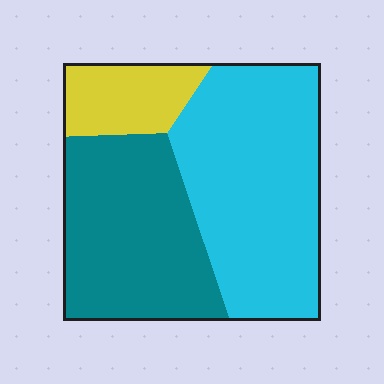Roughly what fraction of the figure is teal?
Teal takes up about three eighths (3/8) of the figure.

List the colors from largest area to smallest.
From largest to smallest: cyan, teal, yellow.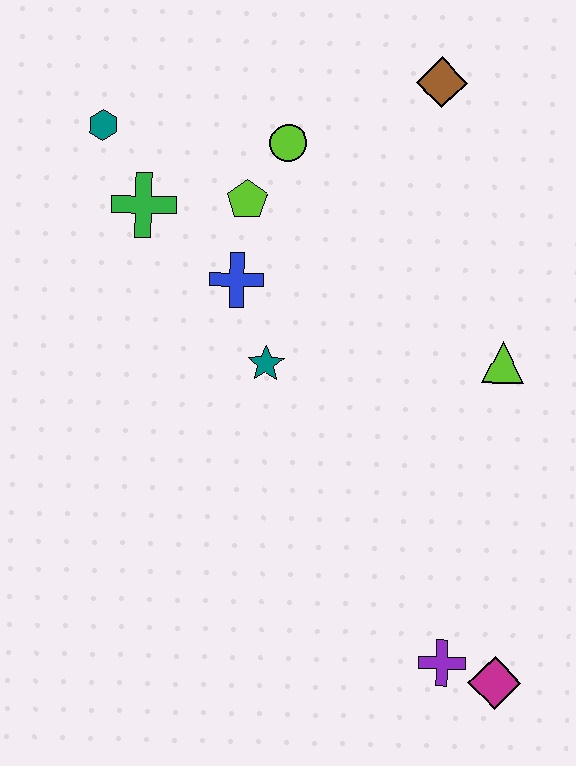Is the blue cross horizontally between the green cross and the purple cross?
Yes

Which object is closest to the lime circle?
The lime pentagon is closest to the lime circle.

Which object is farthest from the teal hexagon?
The magenta diamond is farthest from the teal hexagon.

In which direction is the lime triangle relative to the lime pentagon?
The lime triangle is to the right of the lime pentagon.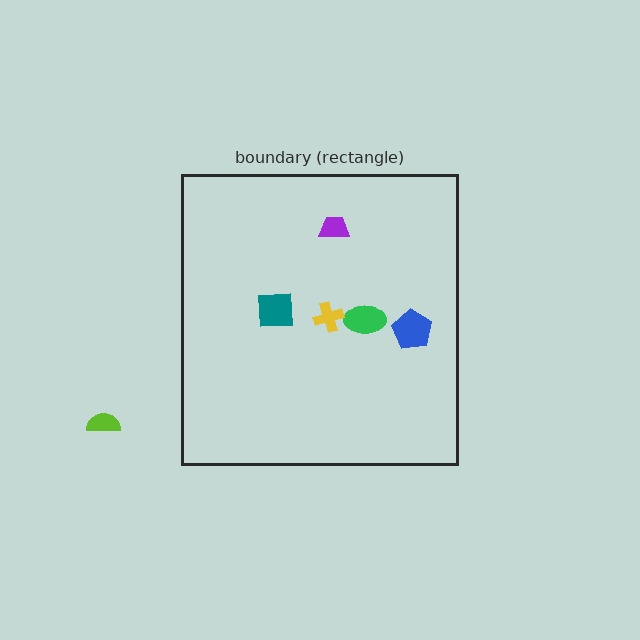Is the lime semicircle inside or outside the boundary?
Outside.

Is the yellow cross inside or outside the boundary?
Inside.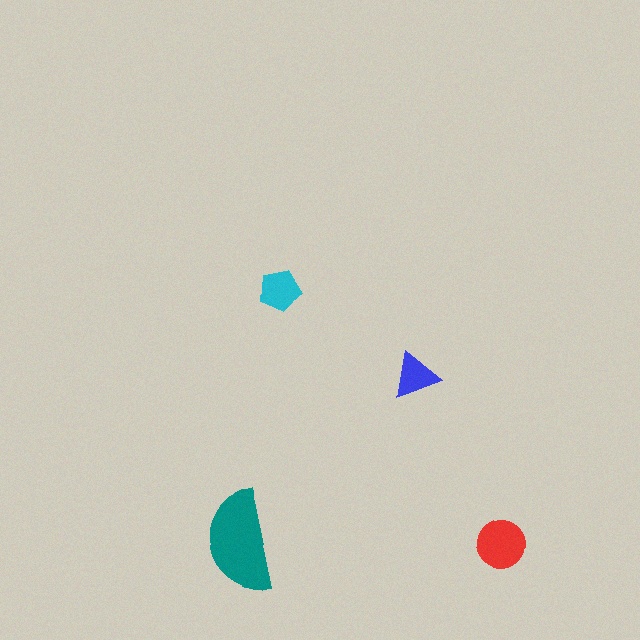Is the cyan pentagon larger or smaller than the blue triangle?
Larger.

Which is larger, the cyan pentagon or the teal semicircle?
The teal semicircle.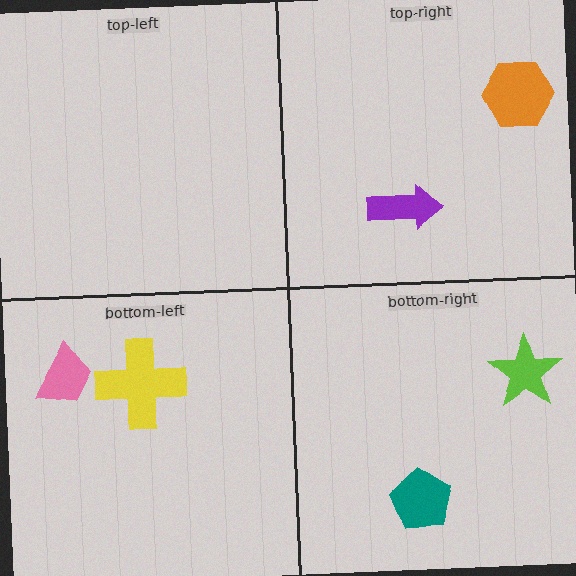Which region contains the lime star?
The bottom-right region.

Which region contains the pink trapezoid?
The bottom-left region.